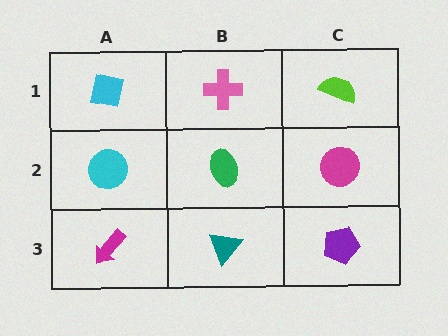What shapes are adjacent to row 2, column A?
A cyan square (row 1, column A), a magenta arrow (row 3, column A), a green ellipse (row 2, column B).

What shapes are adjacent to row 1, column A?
A cyan circle (row 2, column A), a pink cross (row 1, column B).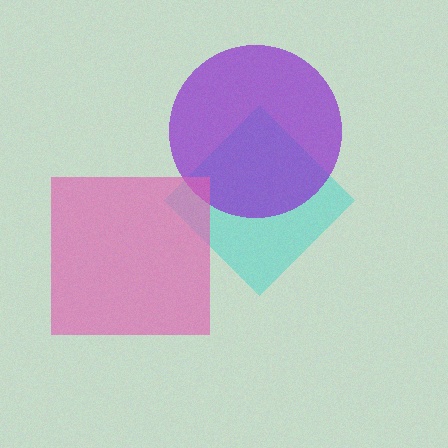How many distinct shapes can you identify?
There are 3 distinct shapes: a cyan diamond, a purple circle, a pink square.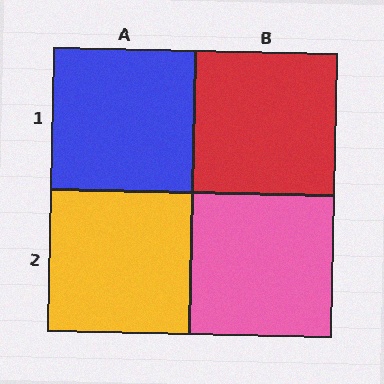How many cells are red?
1 cell is red.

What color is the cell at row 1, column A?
Blue.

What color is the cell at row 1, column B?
Red.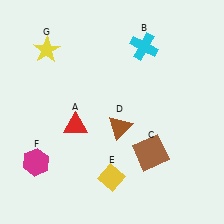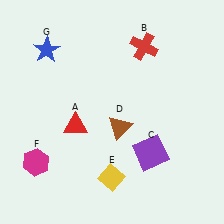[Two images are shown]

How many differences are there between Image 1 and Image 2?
There are 3 differences between the two images.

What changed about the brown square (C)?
In Image 1, C is brown. In Image 2, it changed to purple.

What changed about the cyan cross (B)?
In Image 1, B is cyan. In Image 2, it changed to red.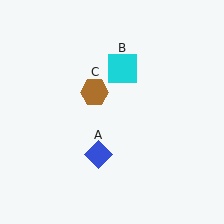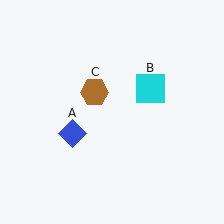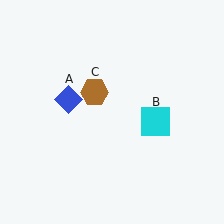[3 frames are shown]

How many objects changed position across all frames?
2 objects changed position: blue diamond (object A), cyan square (object B).